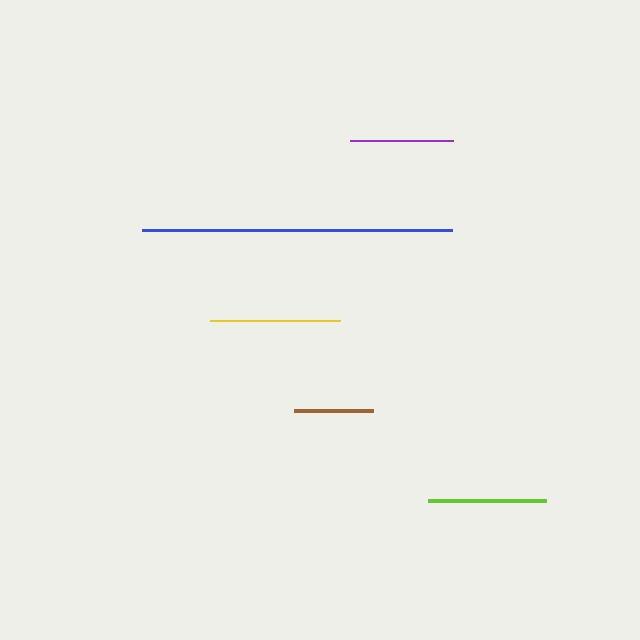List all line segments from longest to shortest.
From longest to shortest: blue, yellow, lime, purple, brown.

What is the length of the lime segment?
The lime segment is approximately 118 pixels long.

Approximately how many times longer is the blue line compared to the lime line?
The blue line is approximately 2.6 times the length of the lime line.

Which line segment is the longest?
The blue line is the longest at approximately 310 pixels.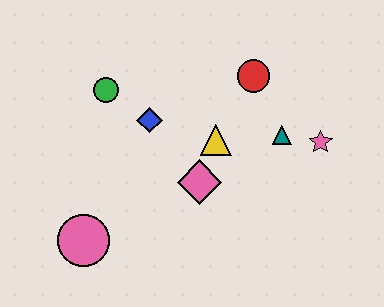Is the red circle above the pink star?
Yes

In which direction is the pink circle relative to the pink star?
The pink circle is to the left of the pink star.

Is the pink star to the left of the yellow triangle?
No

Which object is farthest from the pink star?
The pink circle is farthest from the pink star.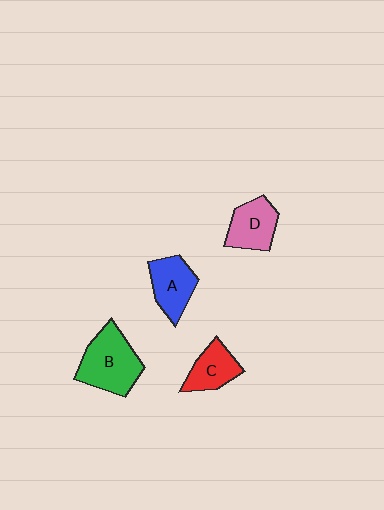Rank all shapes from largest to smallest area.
From largest to smallest: B (green), A (blue), D (pink), C (red).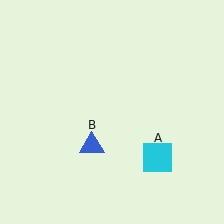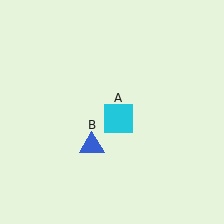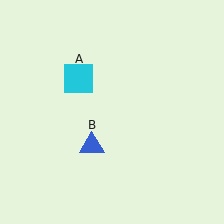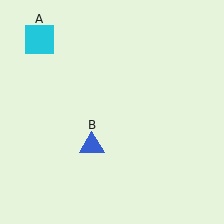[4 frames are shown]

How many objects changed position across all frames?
1 object changed position: cyan square (object A).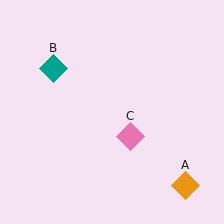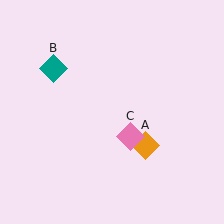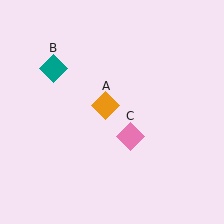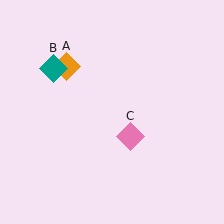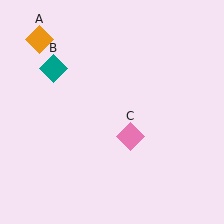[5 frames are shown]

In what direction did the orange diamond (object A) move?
The orange diamond (object A) moved up and to the left.